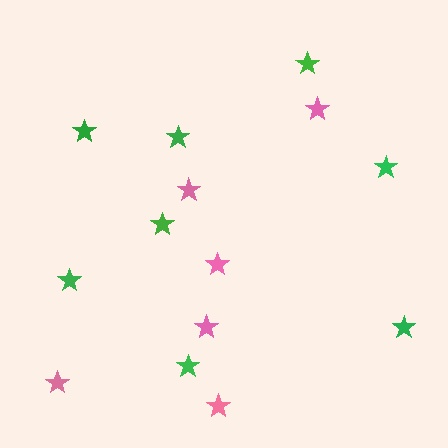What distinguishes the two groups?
There are 2 groups: one group of pink stars (6) and one group of green stars (8).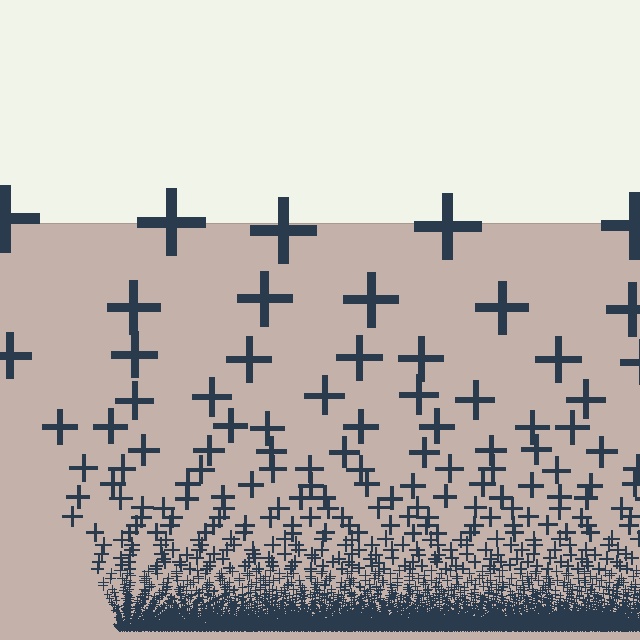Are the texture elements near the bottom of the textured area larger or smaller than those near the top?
Smaller. The gradient is inverted — elements near the bottom are smaller and denser.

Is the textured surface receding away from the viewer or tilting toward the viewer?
The surface appears to tilt toward the viewer. Texture elements get larger and sparser toward the top.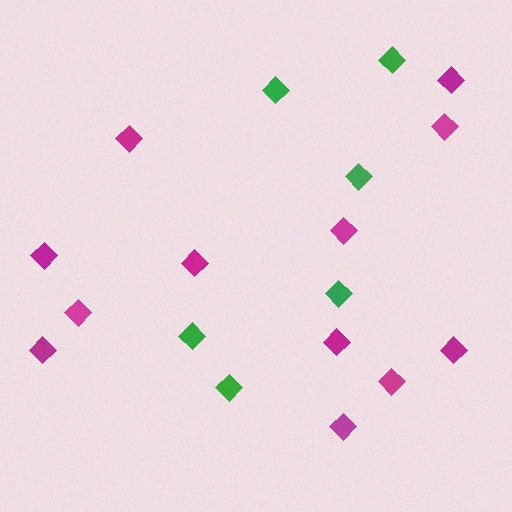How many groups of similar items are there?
There are 2 groups: one group of green diamonds (6) and one group of magenta diamonds (12).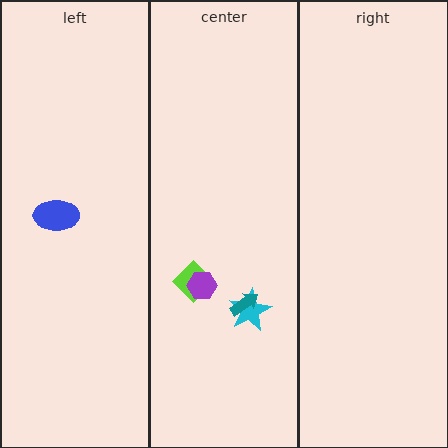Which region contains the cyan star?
The center region.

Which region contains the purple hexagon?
The center region.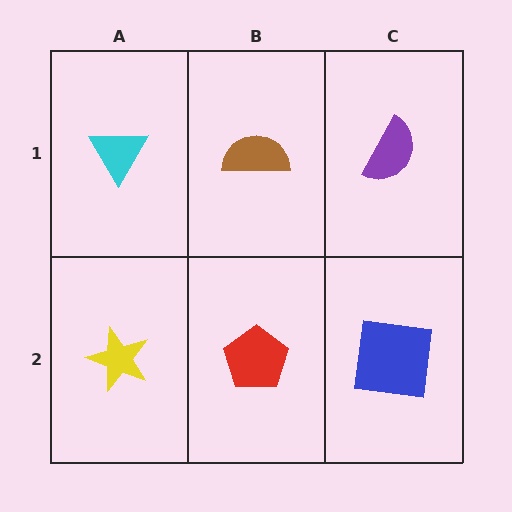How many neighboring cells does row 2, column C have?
2.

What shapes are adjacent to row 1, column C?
A blue square (row 2, column C), a brown semicircle (row 1, column B).